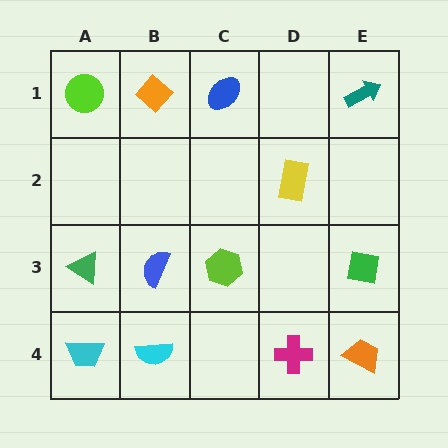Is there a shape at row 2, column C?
No, that cell is empty.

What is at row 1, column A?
A lime circle.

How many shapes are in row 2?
1 shape.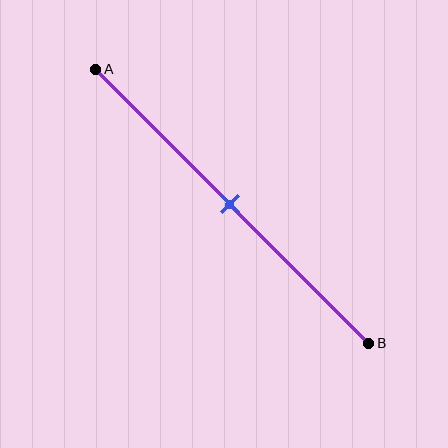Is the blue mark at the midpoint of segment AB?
Yes, the mark is approximately at the midpoint.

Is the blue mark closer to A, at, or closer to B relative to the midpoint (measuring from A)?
The blue mark is approximately at the midpoint of segment AB.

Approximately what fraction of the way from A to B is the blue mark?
The blue mark is approximately 50% of the way from A to B.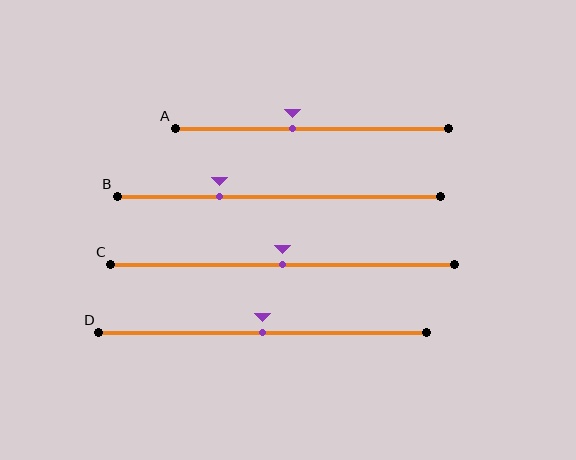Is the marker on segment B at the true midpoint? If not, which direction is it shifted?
No, the marker on segment B is shifted to the left by about 18% of the segment length.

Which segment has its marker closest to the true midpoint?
Segment C has its marker closest to the true midpoint.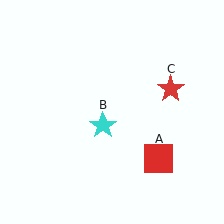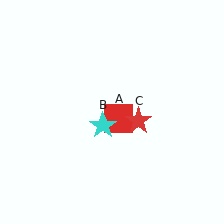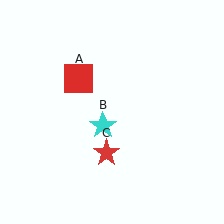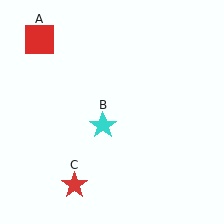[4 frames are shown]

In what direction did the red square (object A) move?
The red square (object A) moved up and to the left.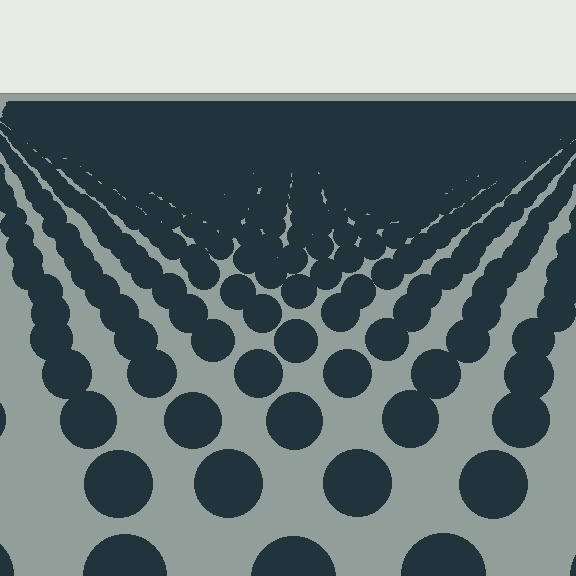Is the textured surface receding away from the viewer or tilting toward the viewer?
The surface is receding away from the viewer. Texture elements get smaller and denser toward the top.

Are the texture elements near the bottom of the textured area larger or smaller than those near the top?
Larger. Near the bottom, elements are closer to the viewer and appear at a bigger on-screen size.